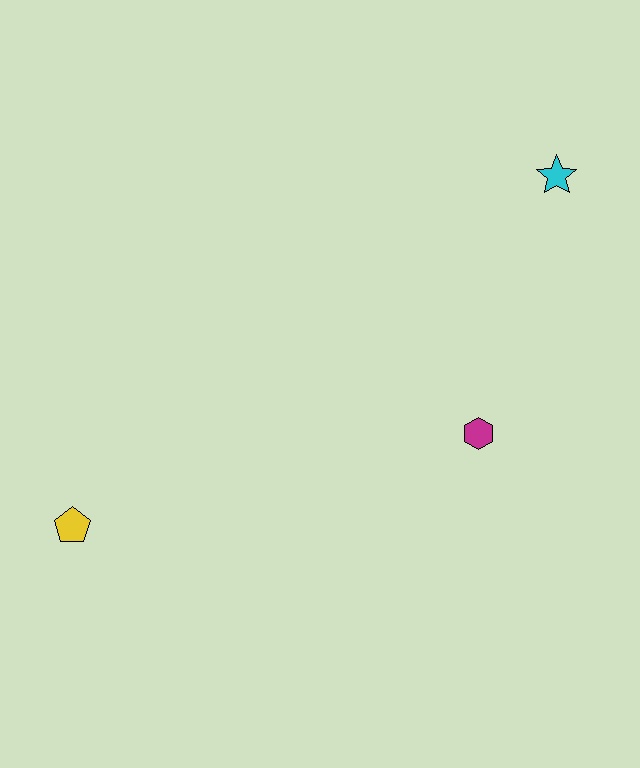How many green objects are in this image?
There are no green objects.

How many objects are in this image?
There are 3 objects.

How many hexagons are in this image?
There is 1 hexagon.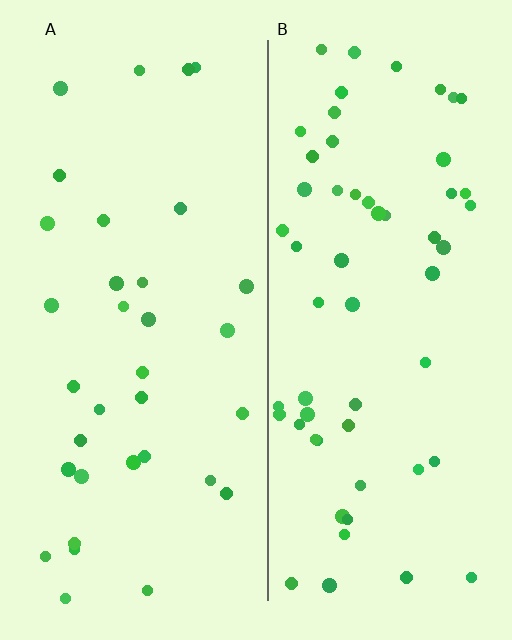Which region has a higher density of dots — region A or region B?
B (the right).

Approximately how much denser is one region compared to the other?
Approximately 1.7× — region B over region A.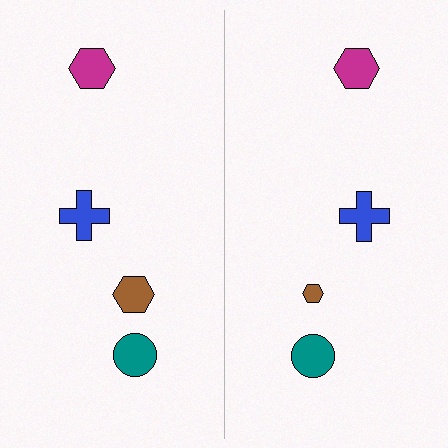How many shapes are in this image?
There are 8 shapes in this image.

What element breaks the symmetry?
The brown hexagon on the right side has a different size than its mirror counterpart.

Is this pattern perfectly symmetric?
No, the pattern is not perfectly symmetric. The brown hexagon on the right side has a different size than its mirror counterpart.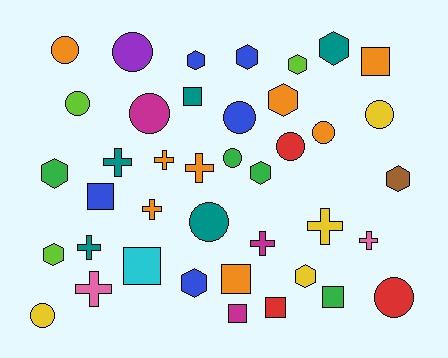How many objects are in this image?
There are 40 objects.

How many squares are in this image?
There are 8 squares.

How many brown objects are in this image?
There is 1 brown object.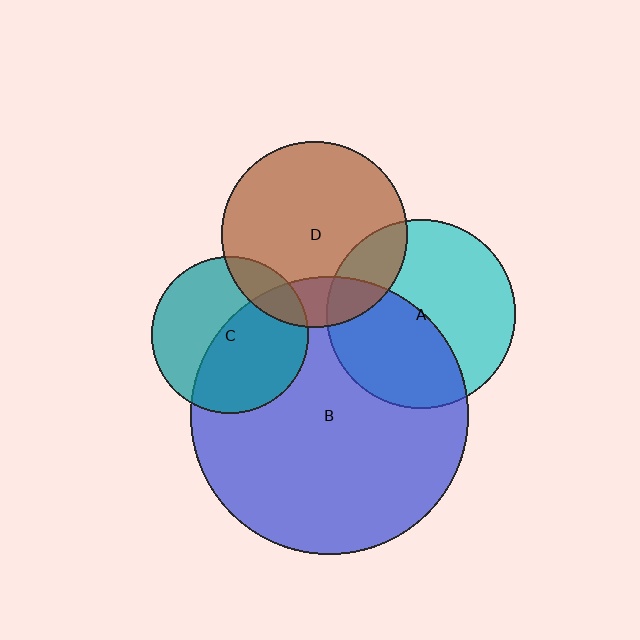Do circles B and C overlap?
Yes.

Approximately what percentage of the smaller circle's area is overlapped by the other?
Approximately 55%.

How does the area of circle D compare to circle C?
Approximately 1.4 times.